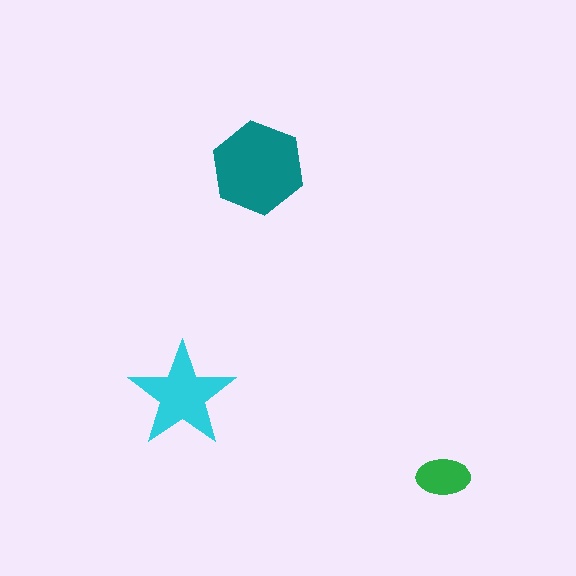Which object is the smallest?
The green ellipse.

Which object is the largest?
The teal hexagon.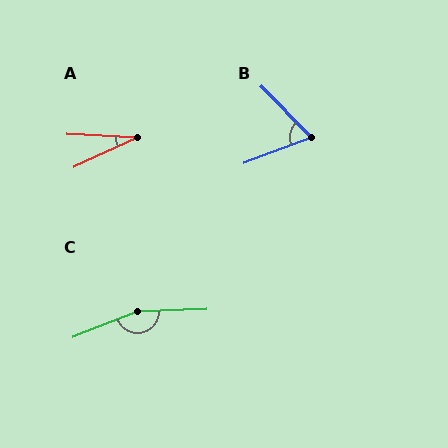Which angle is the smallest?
A, at approximately 28 degrees.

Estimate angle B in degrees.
Approximately 66 degrees.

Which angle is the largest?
C, at approximately 160 degrees.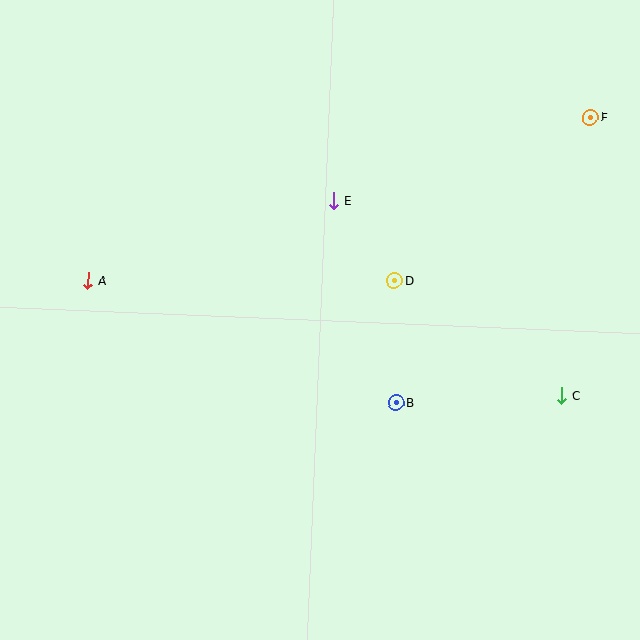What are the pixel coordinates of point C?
Point C is at (562, 395).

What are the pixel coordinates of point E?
Point E is at (334, 201).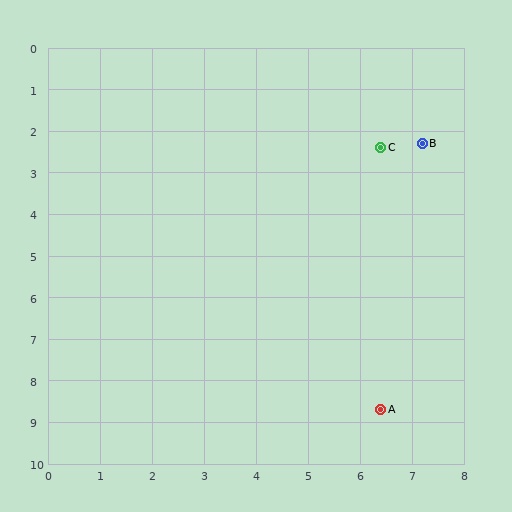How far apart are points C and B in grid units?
Points C and B are about 0.8 grid units apart.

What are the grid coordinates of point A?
Point A is at approximately (6.4, 8.7).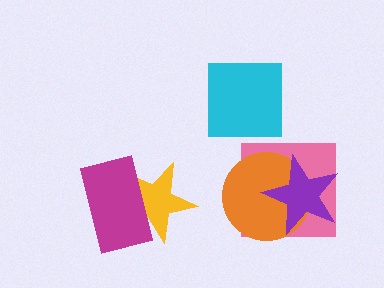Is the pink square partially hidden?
Yes, it is partially covered by another shape.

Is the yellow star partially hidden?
Yes, it is partially covered by another shape.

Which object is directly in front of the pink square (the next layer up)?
The orange circle is directly in front of the pink square.